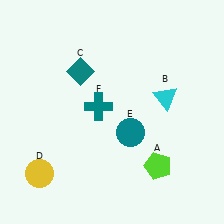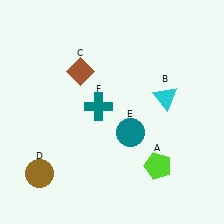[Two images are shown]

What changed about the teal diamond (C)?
In Image 1, C is teal. In Image 2, it changed to brown.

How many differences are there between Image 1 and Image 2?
There are 2 differences between the two images.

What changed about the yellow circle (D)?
In Image 1, D is yellow. In Image 2, it changed to brown.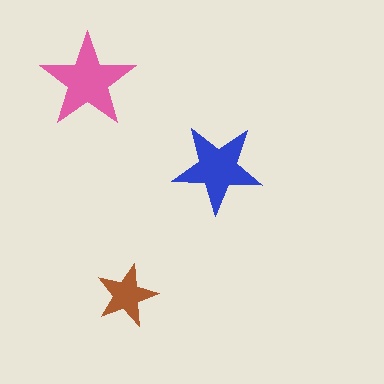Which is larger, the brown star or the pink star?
The pink one.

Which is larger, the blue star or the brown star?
The blue one.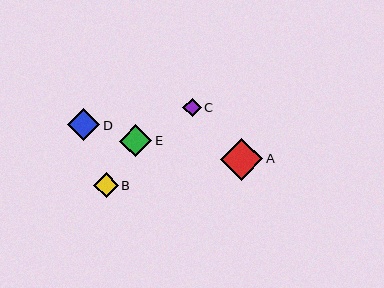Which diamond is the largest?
Diamond A is the largest with a size of approximately 42 pixels.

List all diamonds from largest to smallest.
From largest to smallest: A, D, E, B, C.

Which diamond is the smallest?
Diamond C is the smallest with a size of approximately 18 pixels.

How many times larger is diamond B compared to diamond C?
Diamond B is approximately 1.4 times the size of diamond C.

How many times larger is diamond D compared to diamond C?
Diamond D is approximately 1.8 times the size of diamond C.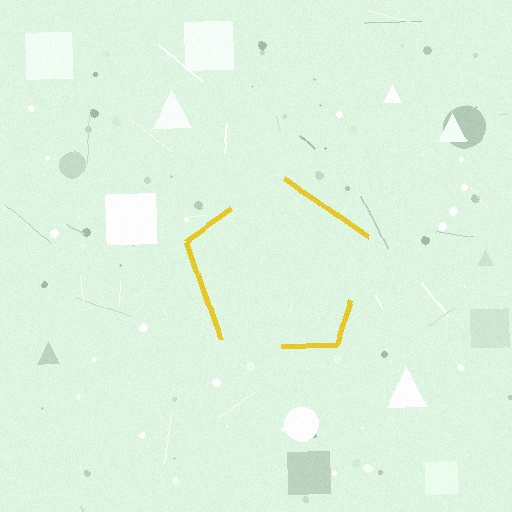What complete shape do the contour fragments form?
The contour fragments form a pentagon.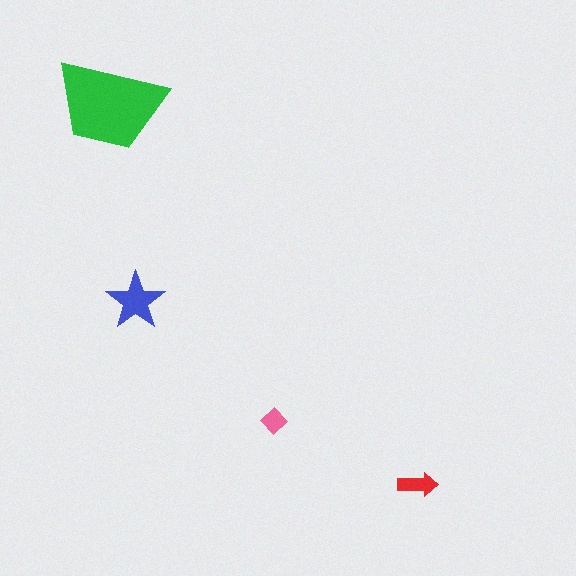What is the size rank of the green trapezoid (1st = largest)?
1st.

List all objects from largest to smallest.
The green trapezoid, the blue star, the red arrow, the pink diamond.